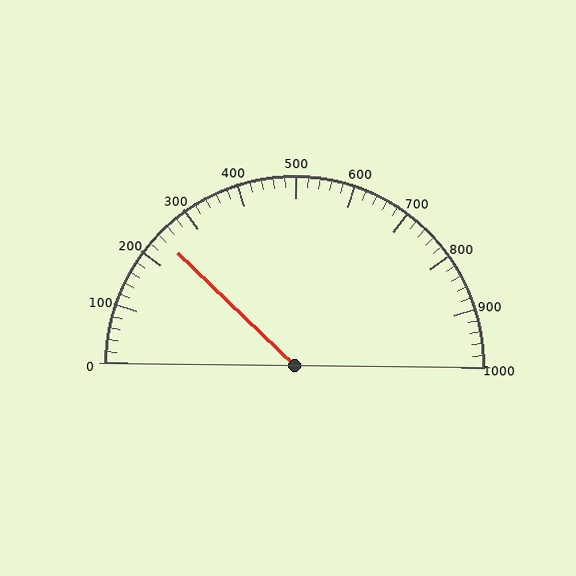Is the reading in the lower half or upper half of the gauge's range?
The reading is in the lower half of the range (0 to 1000).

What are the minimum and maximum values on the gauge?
The gauge ranges from 0 to 1000.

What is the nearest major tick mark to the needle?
The nearest major tick mark is 200.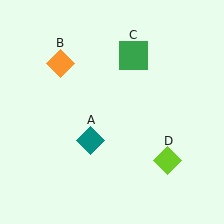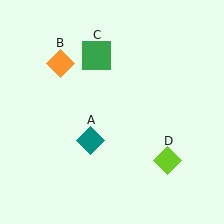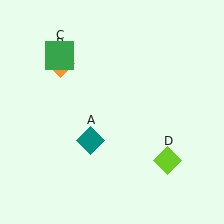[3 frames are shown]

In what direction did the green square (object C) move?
The green square (object C) moved left.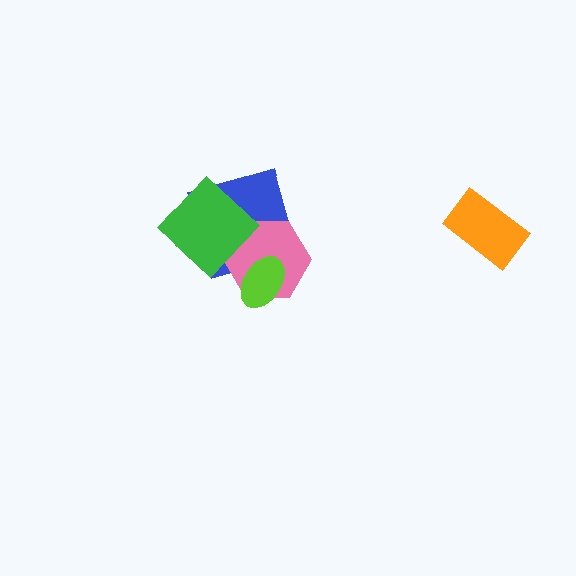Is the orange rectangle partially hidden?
No, no other shape covers it.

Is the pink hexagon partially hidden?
Yes, it is partially covered by another shape.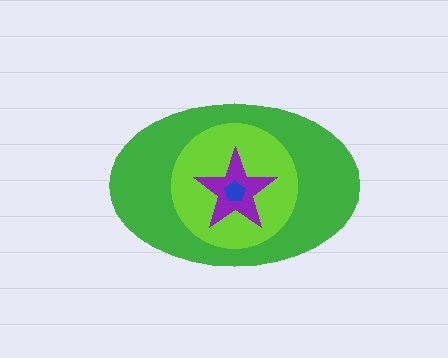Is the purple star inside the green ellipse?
Yes.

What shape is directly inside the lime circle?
The purple star.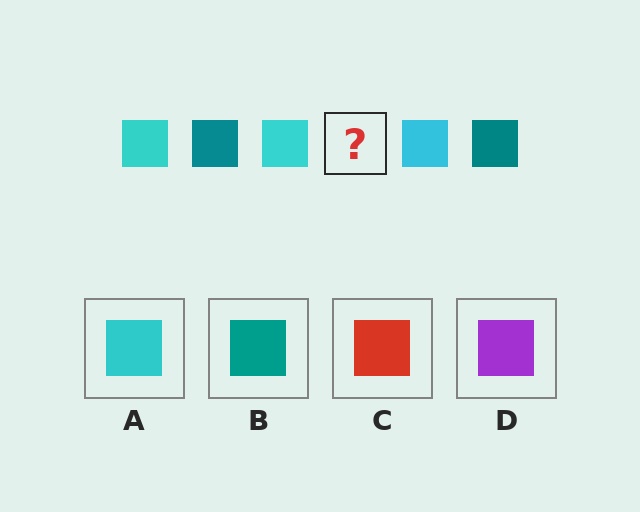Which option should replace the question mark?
Option B.